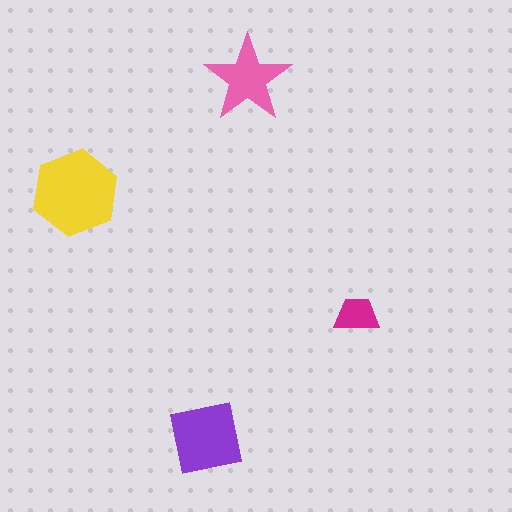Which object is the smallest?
The magenta trapezoid.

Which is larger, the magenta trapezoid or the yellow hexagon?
The yellow hexagon.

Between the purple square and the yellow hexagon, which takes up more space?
The yellow hexagon.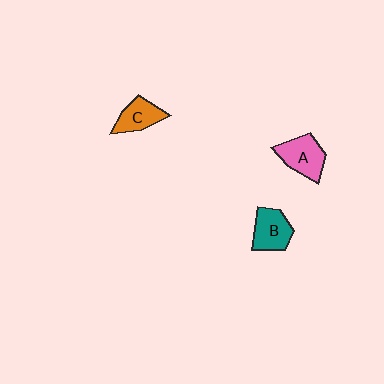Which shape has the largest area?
Shape A (pink).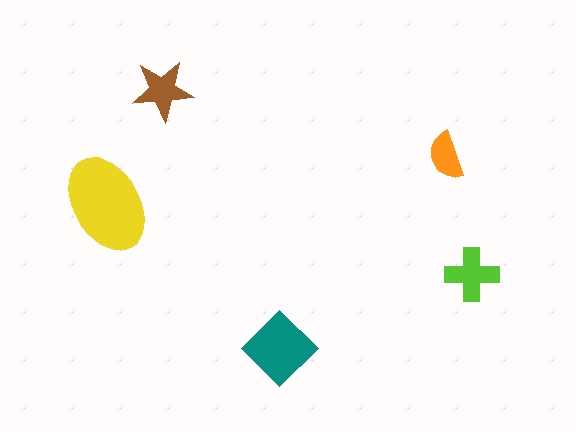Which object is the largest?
The yellow ellipse.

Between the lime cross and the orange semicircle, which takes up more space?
The lime cross.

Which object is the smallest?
The orange semicircle.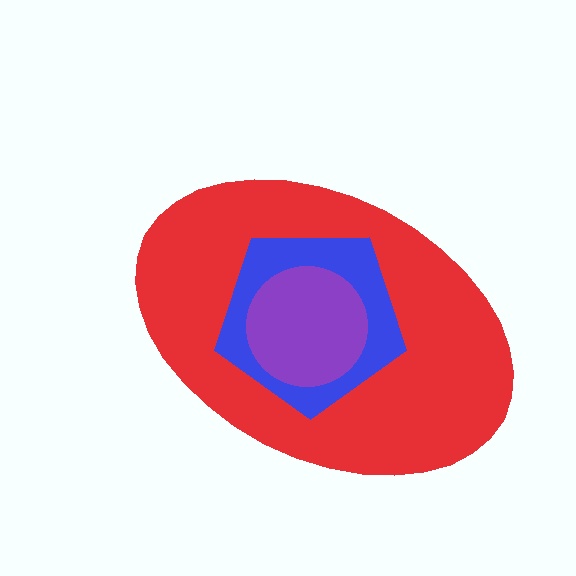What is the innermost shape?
The purple circle.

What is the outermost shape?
The red ellipse.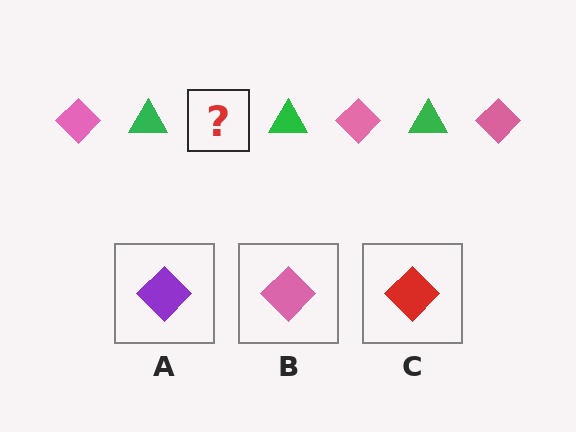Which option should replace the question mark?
Option B.